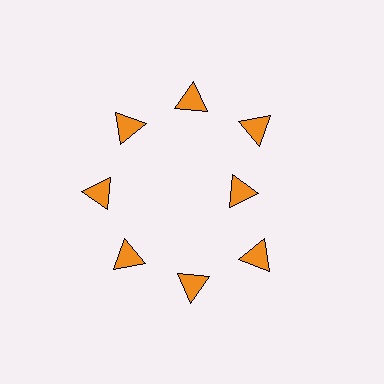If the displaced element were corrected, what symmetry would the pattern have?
It would have 8-fold rotational symmetry — the pattern would map onto itself every 45 degrees.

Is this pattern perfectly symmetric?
No. The 8 orange triangles are arranged in a ring, but one element near the 3 o'clock position is pulled inward toward the center, breaking the 8-fold rotational symmetry.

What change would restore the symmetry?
The symmetry would be restored by moving it outward, back onto the ring so that all 8 triangles sit at equal angles and equal distance from the center.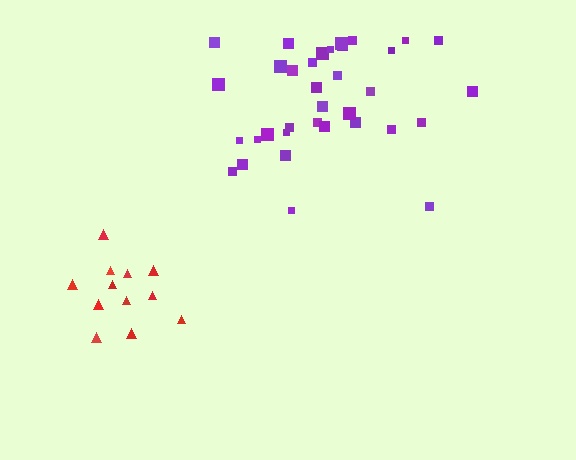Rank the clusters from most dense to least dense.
red, purple.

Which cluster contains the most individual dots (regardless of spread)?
Purple (35).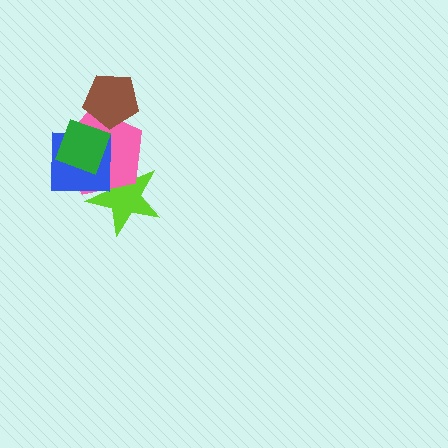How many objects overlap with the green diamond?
2 objects overlap with the green diamond.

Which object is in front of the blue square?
The green diamond is in front of the blue square.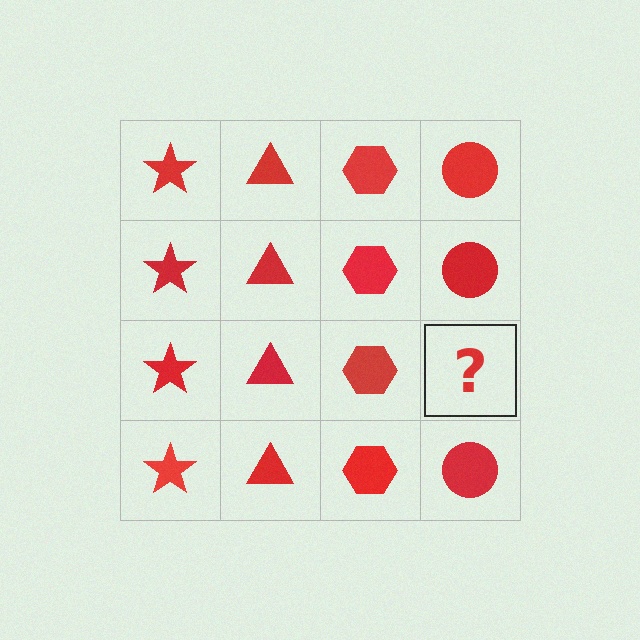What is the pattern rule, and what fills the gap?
The rule is that each column has a consistent shape. The gap should be filled with a red circle.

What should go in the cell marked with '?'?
The missing cell should contain a red circle.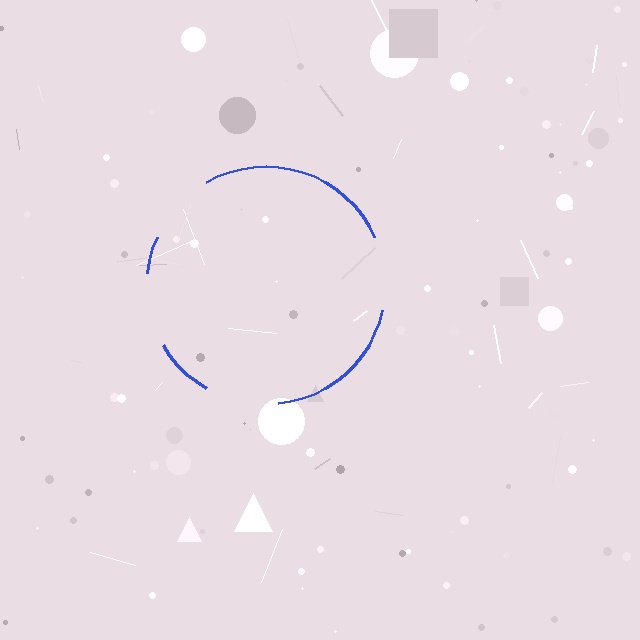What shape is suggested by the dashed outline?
The dashed outline suggests a circle.